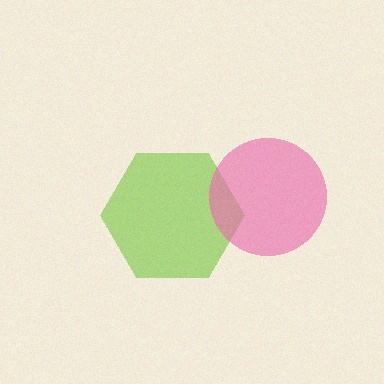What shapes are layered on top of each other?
The layered shapes are: a lime hexagon, a pink circle.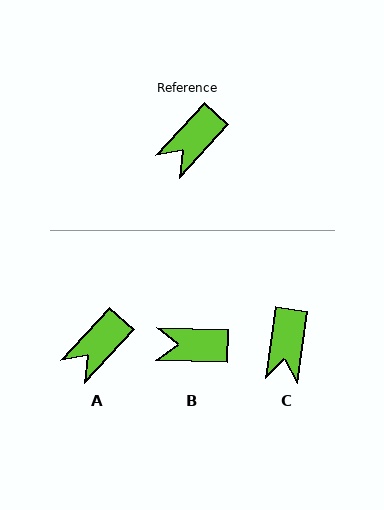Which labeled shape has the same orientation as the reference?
A.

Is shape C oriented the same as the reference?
No, it is off by about 35 degrees.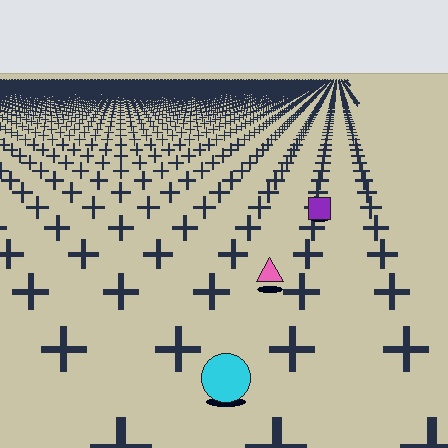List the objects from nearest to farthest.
From nearest to farthest: the cyan circle, the pink triangle, the purple square.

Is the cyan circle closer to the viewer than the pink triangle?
Yes. The cyan circle is closer — you can tell from the texture gradient: the ground texture is coarser near it.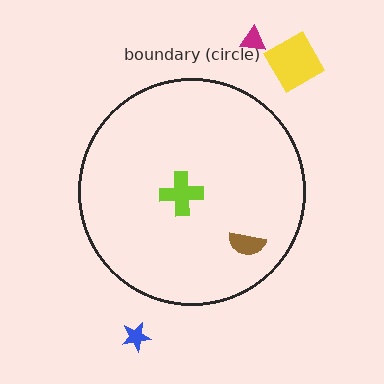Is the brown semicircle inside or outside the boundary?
Inside.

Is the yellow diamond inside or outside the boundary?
Outside.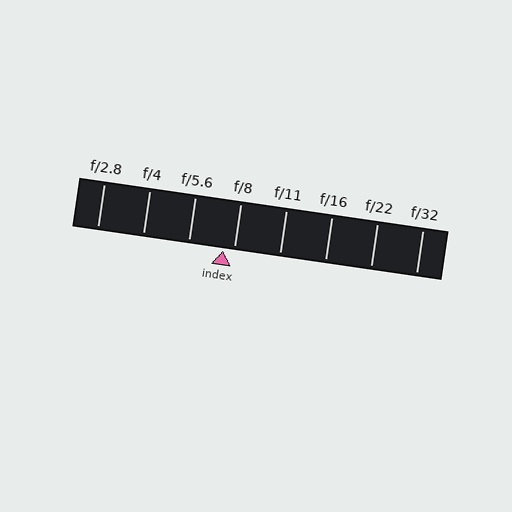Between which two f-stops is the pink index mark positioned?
The index mark is between f/5.6 and f/8.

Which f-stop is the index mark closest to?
The index mark is closest to f/8.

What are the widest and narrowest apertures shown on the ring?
The widest aperture shown is f/2.8 and the narrowest is f/32.